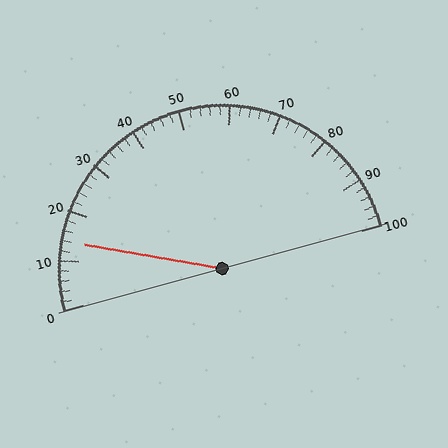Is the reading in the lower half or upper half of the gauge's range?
The reading is in the lower half of the range (0 to 100).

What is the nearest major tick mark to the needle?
The nearest major tick mark is 10.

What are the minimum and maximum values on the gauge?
The gauge ranges from 0 to 100.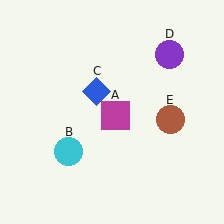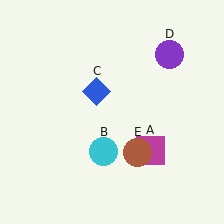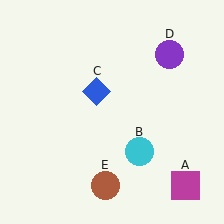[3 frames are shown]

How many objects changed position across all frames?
3 objects changed position: magenta square (object A), cyan circle (object B), brown circle (object E).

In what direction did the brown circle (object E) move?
The brown circle (object E) moved down and to the left.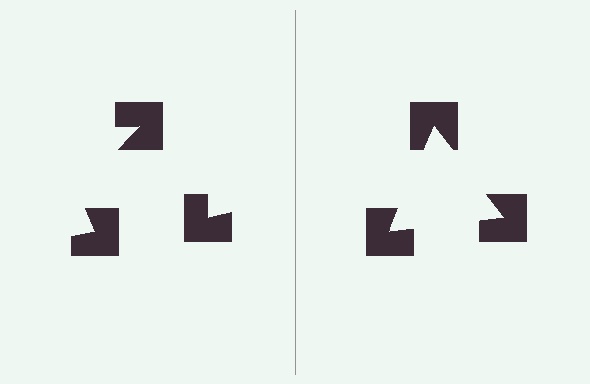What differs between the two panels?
The notched squares are positioned identically on both sides; only the wedge orientations differ. On the right they align to a triangle; on the left they are misaligned.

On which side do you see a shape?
An illusory triangle appears on the right side. On the left side the wedge cuts are rotated, so no coherent shape forms.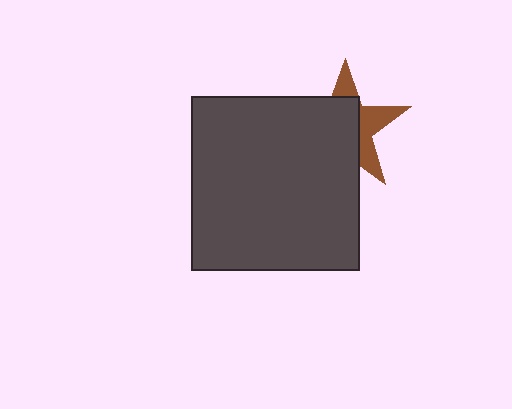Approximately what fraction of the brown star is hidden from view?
Roughly 62% of the brown star is hidden behind the dark gray rectangle.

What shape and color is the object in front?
The object in front is a dark gray rectangle.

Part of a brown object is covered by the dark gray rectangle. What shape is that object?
It is a star.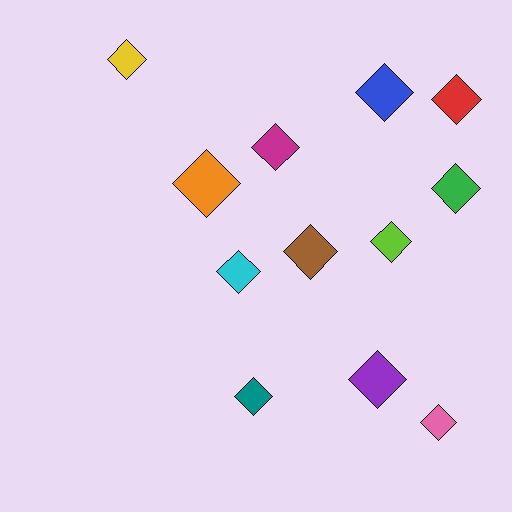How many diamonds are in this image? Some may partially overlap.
There are 12 diamonds.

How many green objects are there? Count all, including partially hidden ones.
There is 1 green object.